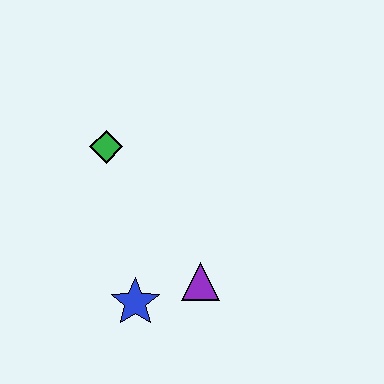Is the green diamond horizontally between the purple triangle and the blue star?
No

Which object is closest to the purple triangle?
The blue star is closest to the purple triangle.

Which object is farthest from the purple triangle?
The green diamond is farthest from the purple triangle.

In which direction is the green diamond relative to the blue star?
The green diamond is above the blue star.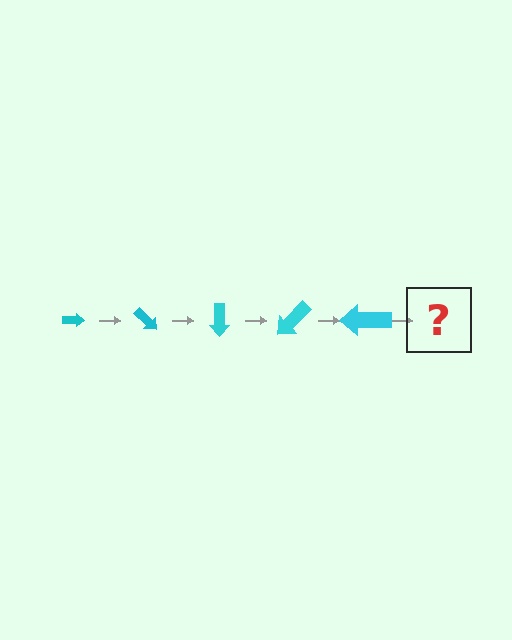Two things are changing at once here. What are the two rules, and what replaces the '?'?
The two rules are that the arrow grows larger each step and it rotates 45 degrees each step. The '?' should be an arrow, larger than the previous one and rotated 225 degrees from the start.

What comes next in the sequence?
The next element should be an arrow, larger than the previous one and rotated 225 degrees from the start.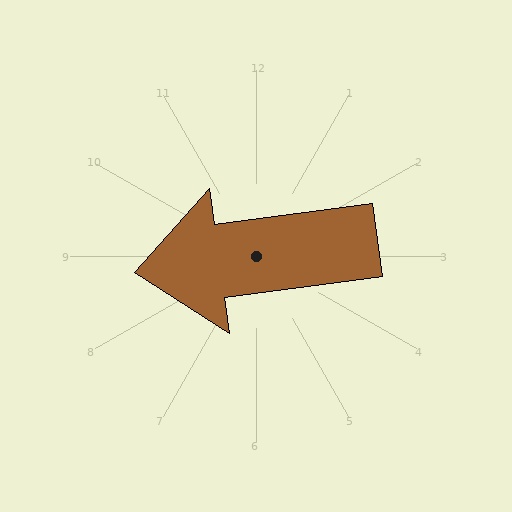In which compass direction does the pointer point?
West.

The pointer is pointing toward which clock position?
Roughly 9 o'clock.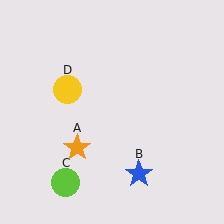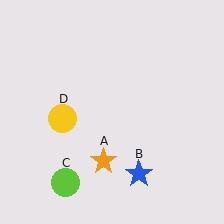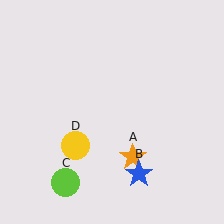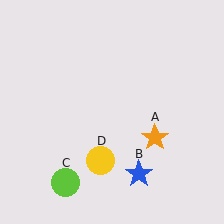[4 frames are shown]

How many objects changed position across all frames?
2 objects changed position: orange star (object A), yellow circle (object D).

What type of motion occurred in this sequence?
The orange star (object A), yellow circle (object D) rotated counterclockwise around the center of the scene.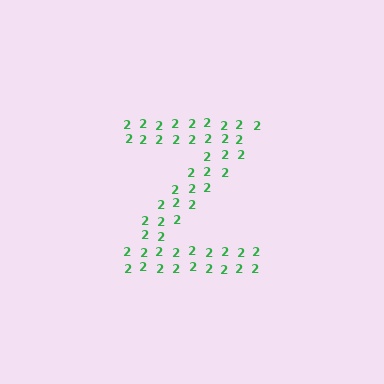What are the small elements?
The small elements are digit 2's.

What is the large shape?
The large shape is the letter Z.